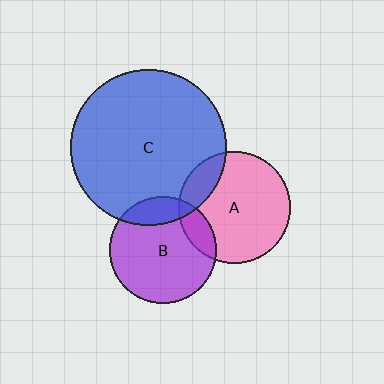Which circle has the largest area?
Circle C (blue).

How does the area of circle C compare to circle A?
Approximately 1.9 times.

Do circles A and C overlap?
Yes.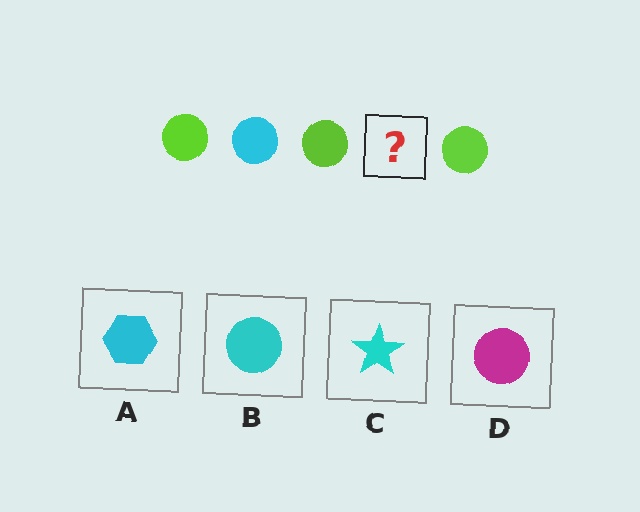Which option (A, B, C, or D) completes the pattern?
B.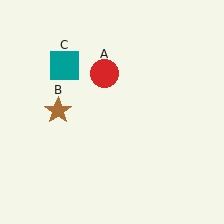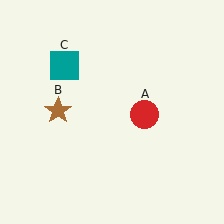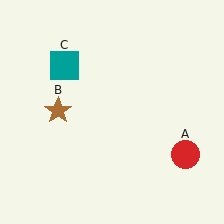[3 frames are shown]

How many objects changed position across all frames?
1 object changed position: red circle (object A).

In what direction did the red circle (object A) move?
The red circle (object A) moved down and to the right.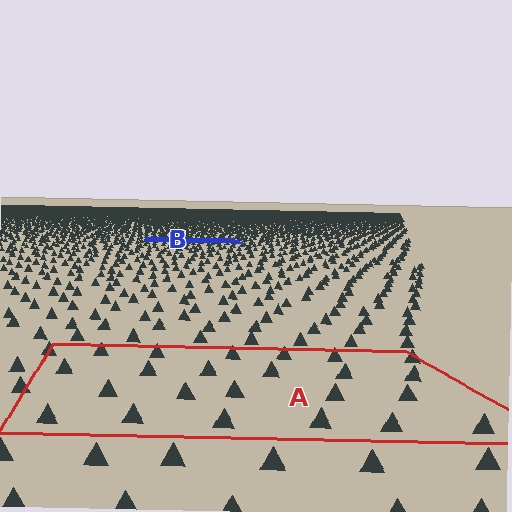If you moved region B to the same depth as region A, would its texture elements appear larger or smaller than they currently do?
They would appear larger. At a closer depth, the same texture elements are projected at a bigger on-screen size.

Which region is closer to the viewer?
Region A is closer. The texture elements there are larger and more spread out.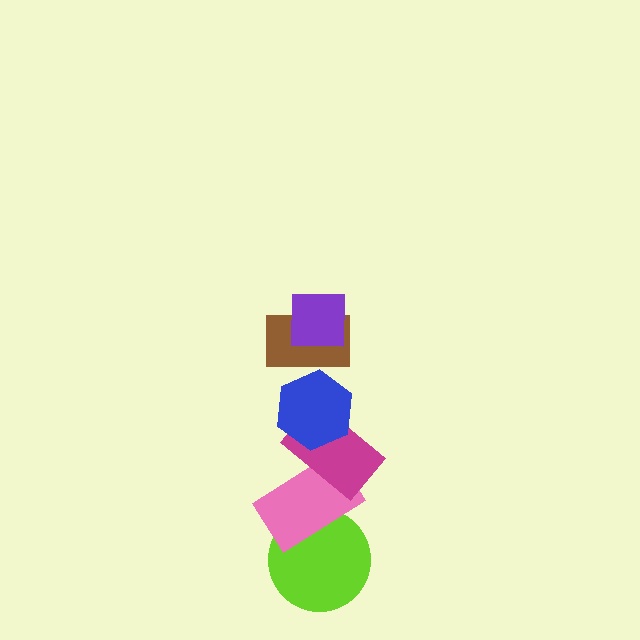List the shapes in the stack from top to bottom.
From top to bottom: the purple square, the brown rectangle, the blue hexagon, the magenta rectangle, the pink rectangle, the lime circle.